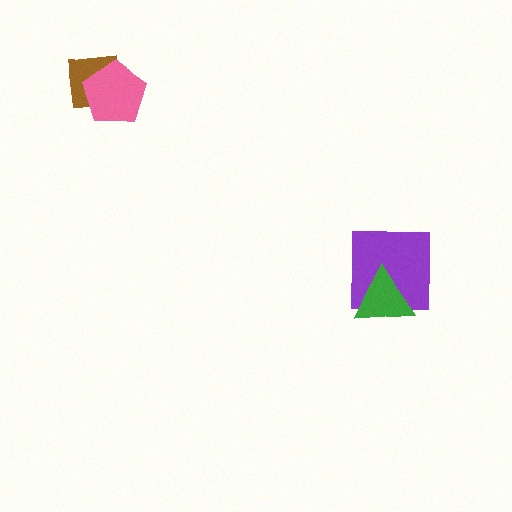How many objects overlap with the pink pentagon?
1 object overlaps with the pink pentagon.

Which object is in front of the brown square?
The pink pentagon is in front of the brown square.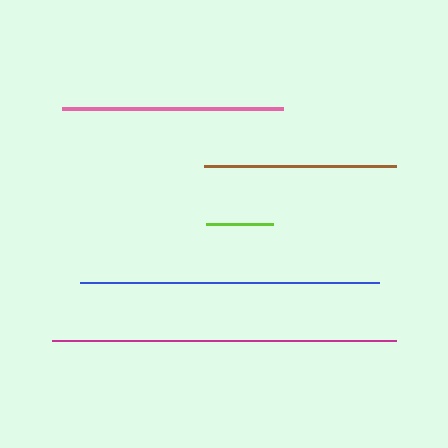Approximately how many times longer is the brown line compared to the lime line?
The brown line is approximately 2.9 times the length of the lime line.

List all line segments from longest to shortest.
From longest to shortest: magenta, blue, pink, brown, lime.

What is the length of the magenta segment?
The magenta segment is approximately 344 pixels long.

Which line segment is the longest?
The magenta line is the longest at approximately 344 pixels.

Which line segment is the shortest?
The lime line is the shortest at approximately 67 pixels.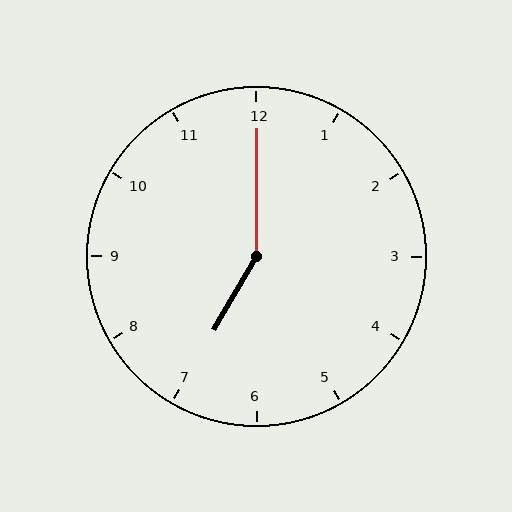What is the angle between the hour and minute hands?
Approximately 150 degrees.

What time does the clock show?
7:00.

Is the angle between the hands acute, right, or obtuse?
It is obtuse.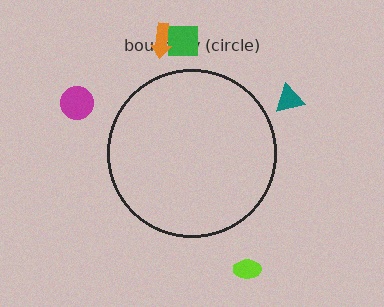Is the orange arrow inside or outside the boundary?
Outside.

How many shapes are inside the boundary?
0 inside, 5 outside.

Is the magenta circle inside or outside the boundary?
Outside.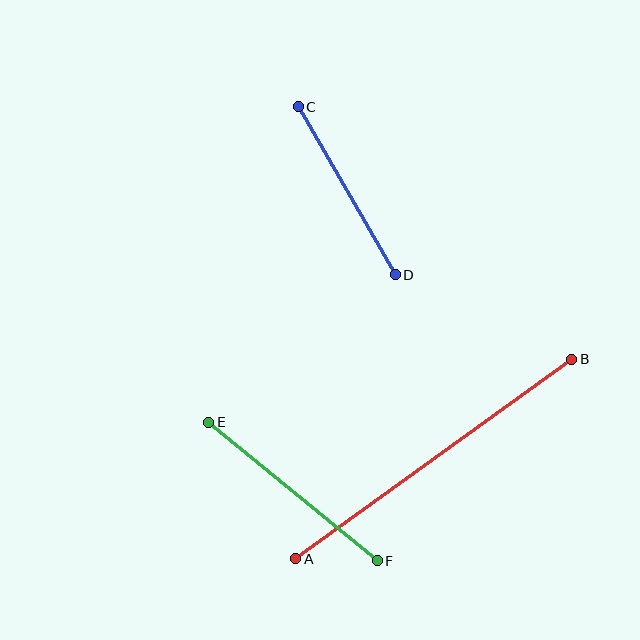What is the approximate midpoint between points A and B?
The midpoint is at approximately (434, 459) pixels.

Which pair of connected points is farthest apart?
Points A and B are farthest apart.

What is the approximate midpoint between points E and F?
The midpoint is at approximately (293, 492) pixels.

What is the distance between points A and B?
The distance is approximately 341 pixels.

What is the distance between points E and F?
The distance is approximately 218 pixels.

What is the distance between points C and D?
The distance is approximately 194 pixels.